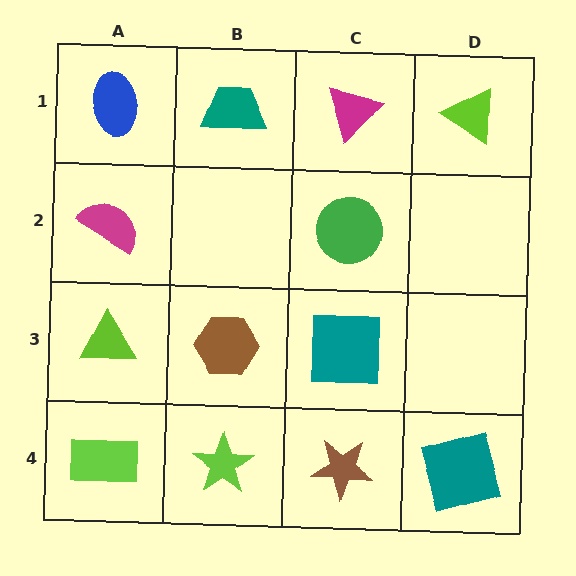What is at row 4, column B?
A lime star.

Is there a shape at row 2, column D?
No, that cell is empty.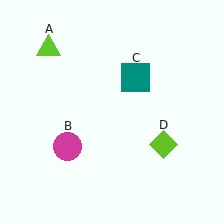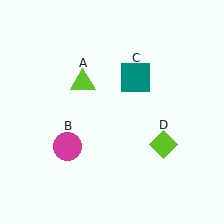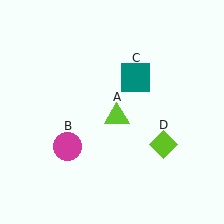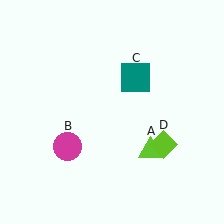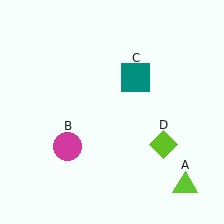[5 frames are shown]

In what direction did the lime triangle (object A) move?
The lime triangle (object A) moved down and to the right.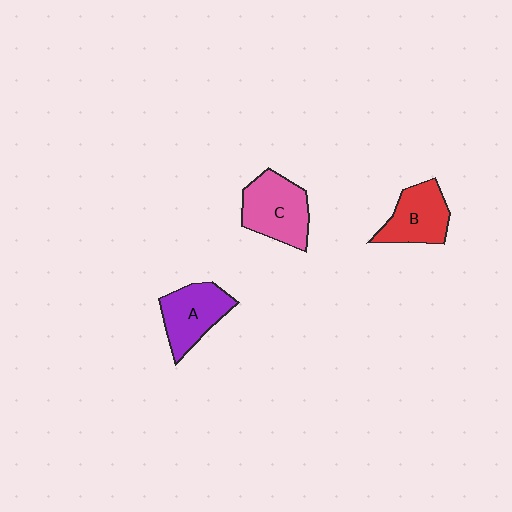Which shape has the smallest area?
Shape B (red).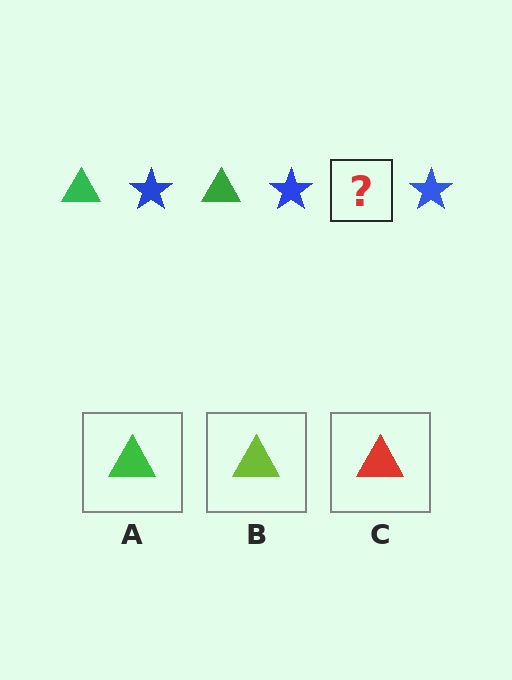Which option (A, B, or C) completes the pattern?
A.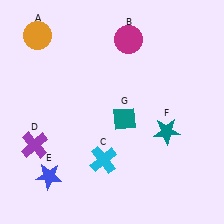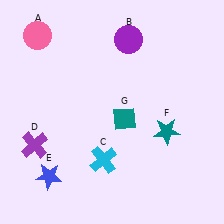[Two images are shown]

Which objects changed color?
A changed from orange to pink. B changed from magenta to purple.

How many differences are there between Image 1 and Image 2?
There are 2 differences between the two images.